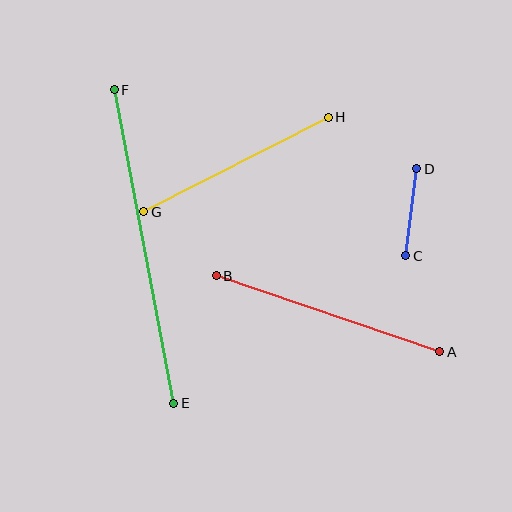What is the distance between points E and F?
The distance is approximately 320 pixels.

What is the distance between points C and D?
The distance is approximately 88 pixels.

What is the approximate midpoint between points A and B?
The midpoint is at approximately (328, 314) pixels.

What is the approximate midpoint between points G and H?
The midpoint is at approximately (236, 165) pixels.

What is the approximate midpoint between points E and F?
The midpoint is at approximately (144, 246) pixels.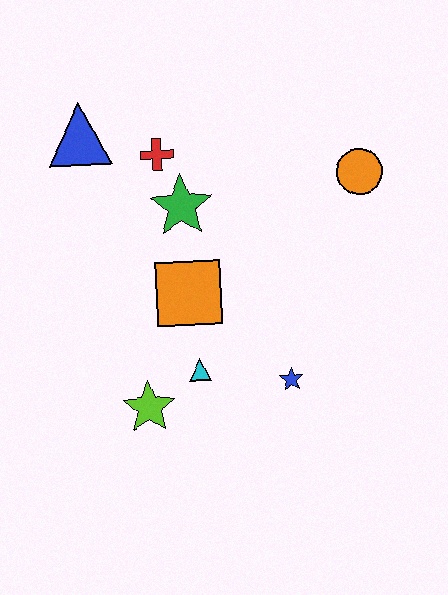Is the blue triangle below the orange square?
No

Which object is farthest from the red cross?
The blue star is farthest from the red cross.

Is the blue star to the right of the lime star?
Yes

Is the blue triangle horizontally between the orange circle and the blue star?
No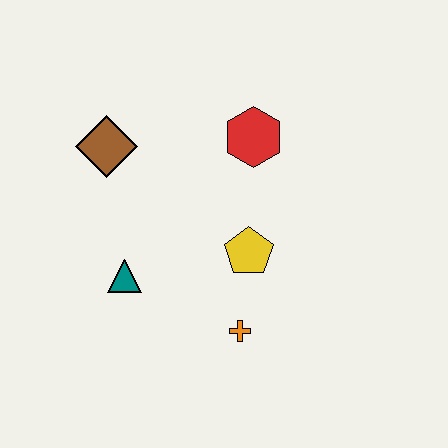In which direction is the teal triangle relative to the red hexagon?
The teal triangle is below the red hexagon.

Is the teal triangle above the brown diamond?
No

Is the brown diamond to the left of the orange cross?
Yes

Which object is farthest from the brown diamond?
The orange cross is farthest from the brown diamond.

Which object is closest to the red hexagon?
The yellow pentagon is closest to the red hexagon.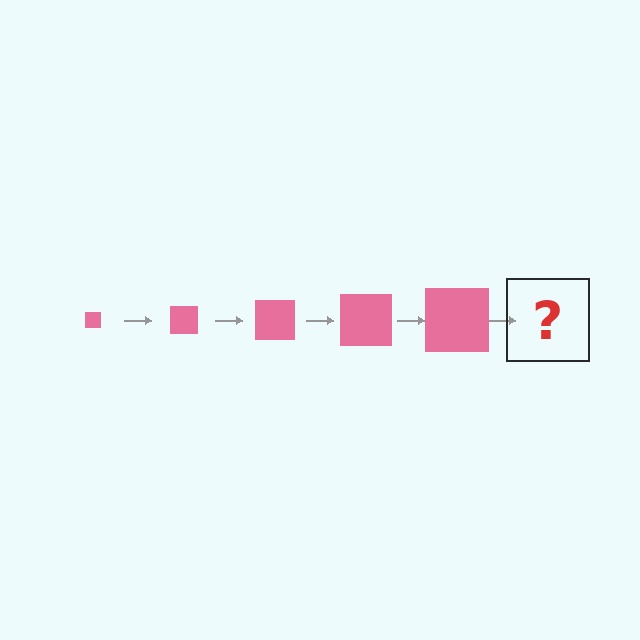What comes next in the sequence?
The next element should be a pink square, larger than the previous one.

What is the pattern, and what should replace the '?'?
The pattern is that the square gets progressively larger each step. The '?' should be a pink square, larger than the previous one.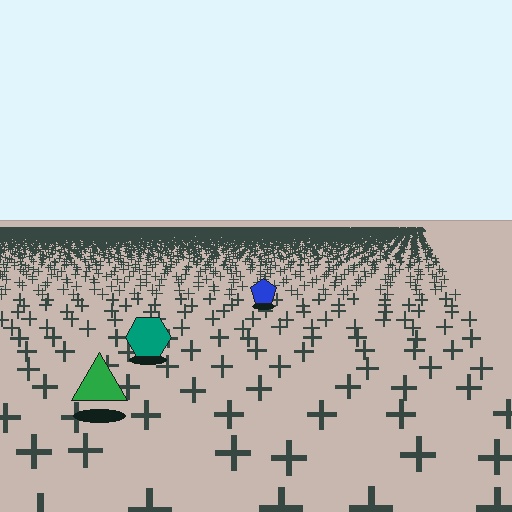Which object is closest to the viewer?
The green triangle is closest. The texture marks near it are larger and more spread out.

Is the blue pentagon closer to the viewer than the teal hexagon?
No. The teal hexagon is closer — you can tell from the texture gradient: the ground texture is coarser near it.